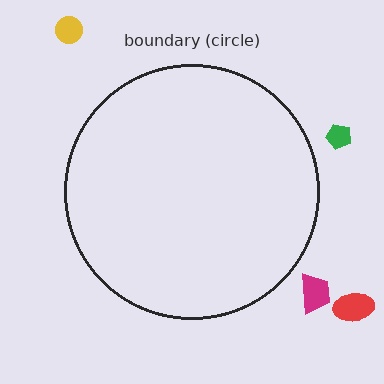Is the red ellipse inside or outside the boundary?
Outside.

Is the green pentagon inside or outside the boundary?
Outside.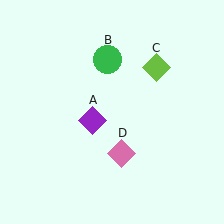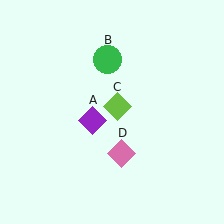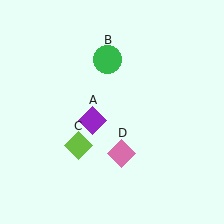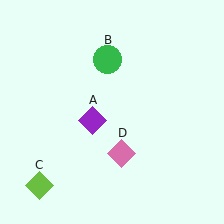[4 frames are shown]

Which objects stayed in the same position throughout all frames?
Purple diamond (object A) and green circle (object B) and pink diamond (object D) remained stationary.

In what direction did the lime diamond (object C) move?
The lime diamond (object C) moved down and to the left.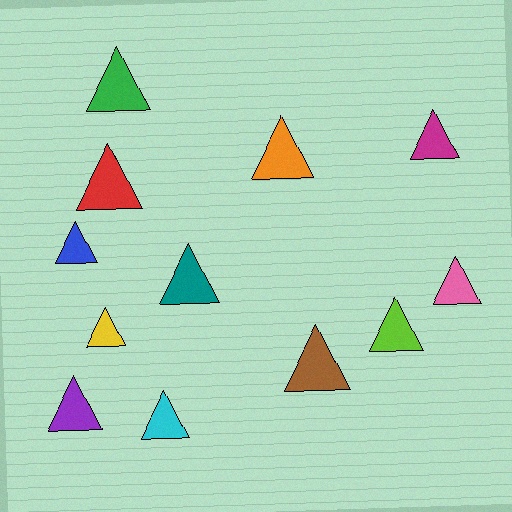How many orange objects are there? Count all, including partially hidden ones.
There is 1 orange object.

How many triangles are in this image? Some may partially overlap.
There are 12 triangles.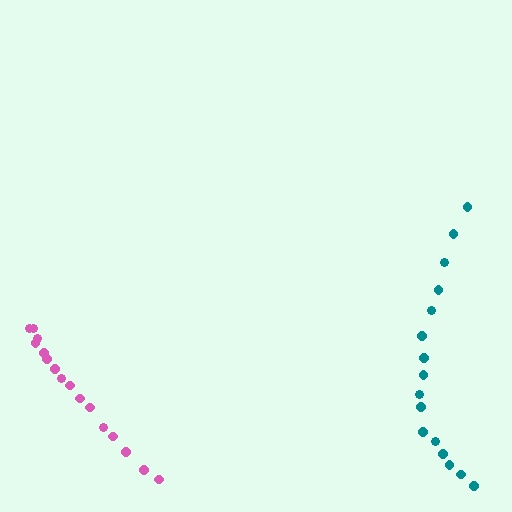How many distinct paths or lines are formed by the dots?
There are 2 distinct paths.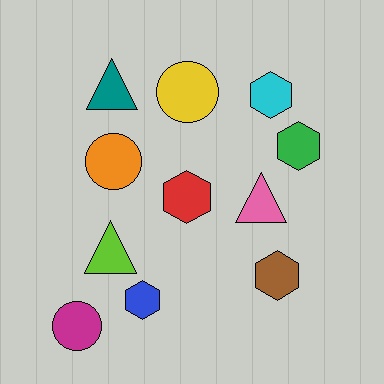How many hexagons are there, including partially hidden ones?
There are 5 hexagons.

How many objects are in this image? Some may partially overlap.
There are 11 objects.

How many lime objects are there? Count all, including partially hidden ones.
There is 1 lime object.